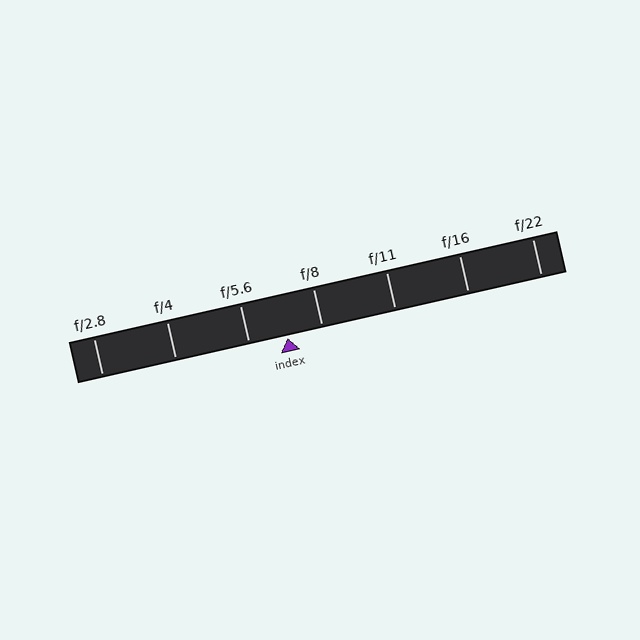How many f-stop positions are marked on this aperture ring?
There are 7 f-stop positions marked.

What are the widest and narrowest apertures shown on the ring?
The widest aperture shown is f/2.8 and the narrowest is f/22.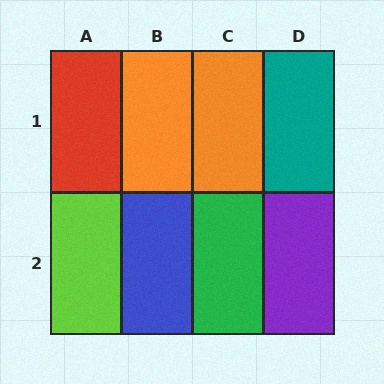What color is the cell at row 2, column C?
Green.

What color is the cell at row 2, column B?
Blue.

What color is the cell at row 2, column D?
Purple.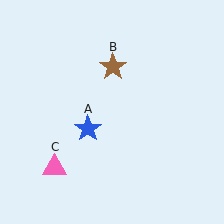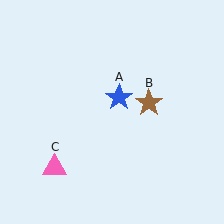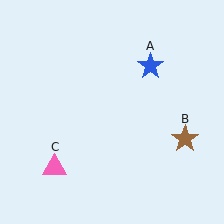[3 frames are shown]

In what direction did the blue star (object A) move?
The blue star (object A) moved up and to the right.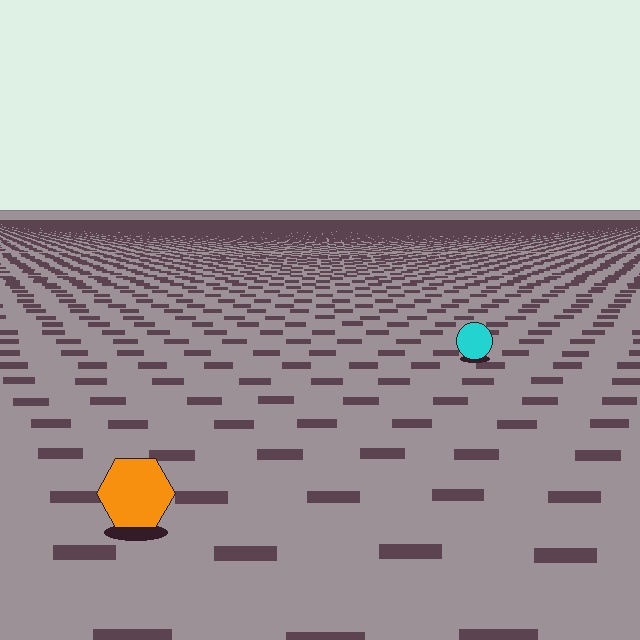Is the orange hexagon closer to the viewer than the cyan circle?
Yes. The orange hexagon is closer — you can tell from the texture gradient: the ground texture is coarser near it.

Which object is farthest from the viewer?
The cyan circle is farthest from the viewer. It appears smaller and the ground texture around it is denser.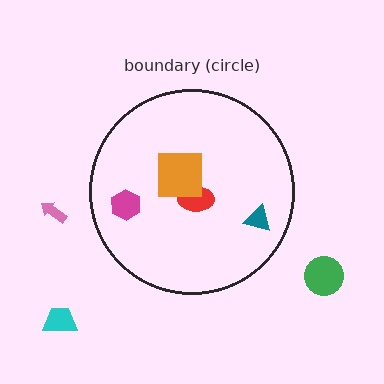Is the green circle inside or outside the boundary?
Outside.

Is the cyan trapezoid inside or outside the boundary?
Outside.